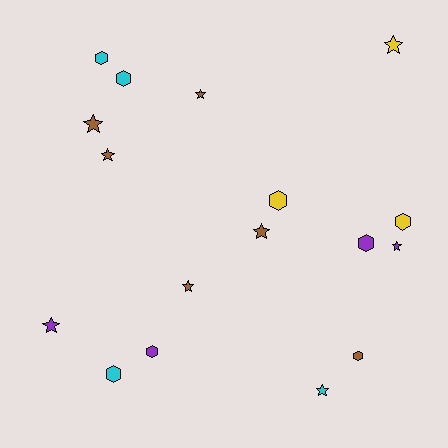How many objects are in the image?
There are 17 objects.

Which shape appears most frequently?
Star, with 9 objects.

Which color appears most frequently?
Brown, with 6 objects.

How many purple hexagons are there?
There are 2 purple hexagons.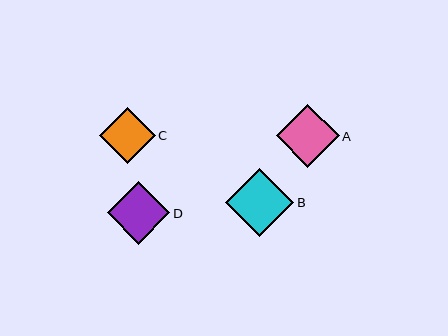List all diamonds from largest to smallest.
From largest to smallest: B, A, D, C.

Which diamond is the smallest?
Diamond C is the smallest with a size of approximately 55 pixels.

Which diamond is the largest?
Diamond B is the largest with a size of approximately 68 pixels.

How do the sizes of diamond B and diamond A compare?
Diamond B and diamond A are approximately the same size.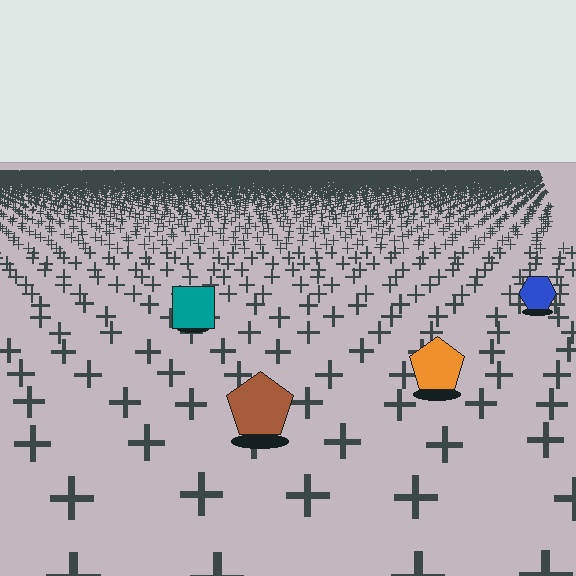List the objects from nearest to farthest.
From nearest to farthest: the brown pentagon, the orange pentagon, the teal square, the blue hexagon.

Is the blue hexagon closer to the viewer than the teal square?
No. The teal square is closer — you can tell from the texture gradient: the ground texture is coarser near it.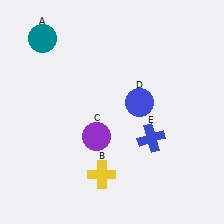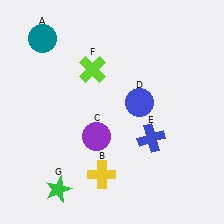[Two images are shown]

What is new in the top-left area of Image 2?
A lime cross (F) was added in the top-left area of Image 2.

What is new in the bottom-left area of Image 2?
A green star (G) was added in the bottom-left area of Image 2.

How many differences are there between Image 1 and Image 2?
There are 2 differences between the two images.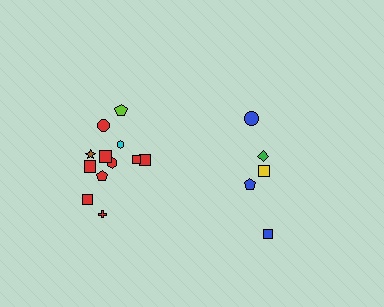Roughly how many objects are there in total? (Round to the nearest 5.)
Roughly 15 objects in total.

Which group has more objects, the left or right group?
The left group.